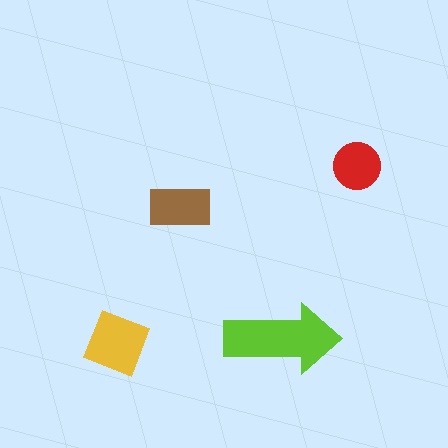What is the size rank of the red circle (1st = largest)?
4th.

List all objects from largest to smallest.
The lime arrow, the yellow diamond, the brown rectangle, the red circle.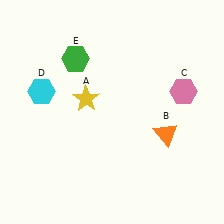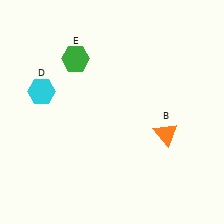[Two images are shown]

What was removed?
The pink hexagon (C), the yellow star (A) were removed in Image 2.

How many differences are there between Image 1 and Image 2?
There are 2 differences between the two images.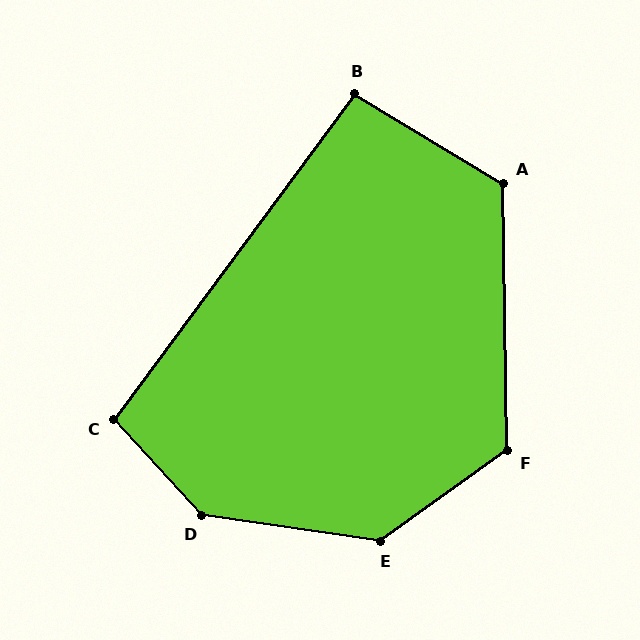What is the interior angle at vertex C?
Approximately 101 degrees (obtuse).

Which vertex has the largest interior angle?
D, at approximately 140 degrees.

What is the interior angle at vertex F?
Approximately 124 degrees (obtuse).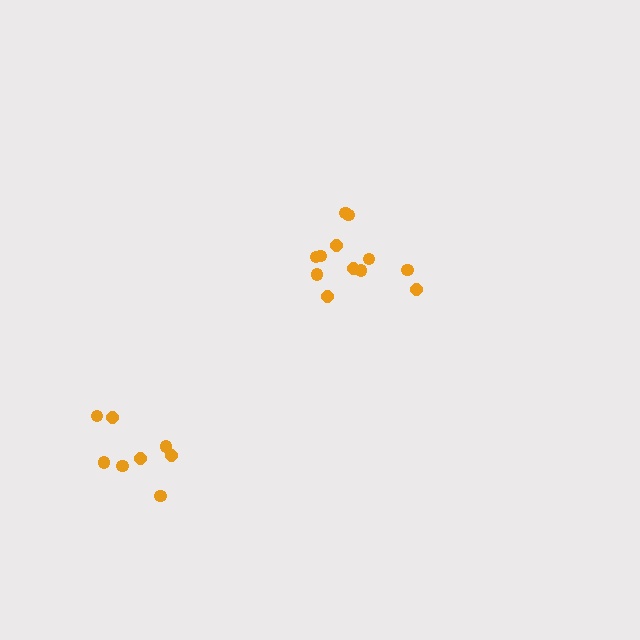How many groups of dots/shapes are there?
There are 2 groups.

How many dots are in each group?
Group 1: 12 dots, Group 2: 8 dots (20 total).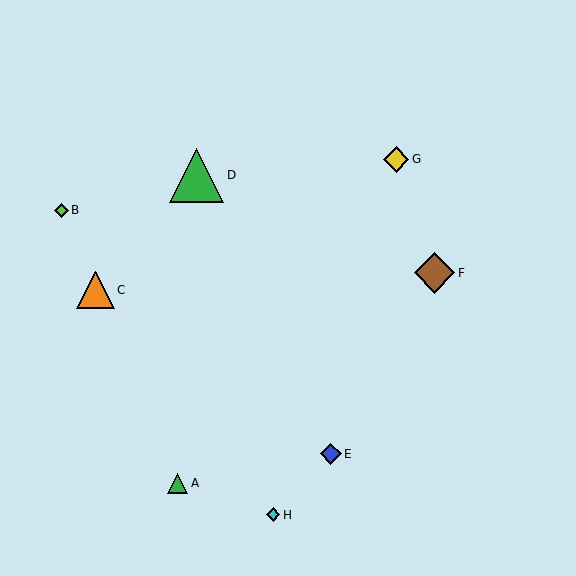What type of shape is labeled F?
Shape F is a brown diamond.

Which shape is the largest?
The green triangle (labeled D) is the largest.